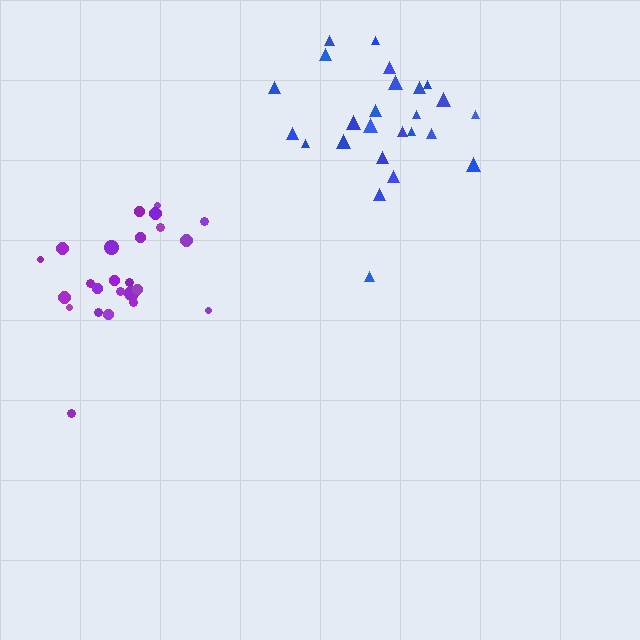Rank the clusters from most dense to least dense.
purple, blue.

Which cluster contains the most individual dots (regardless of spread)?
Purple (25).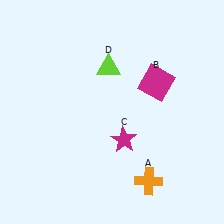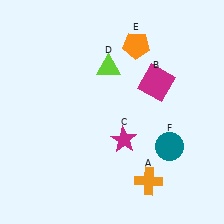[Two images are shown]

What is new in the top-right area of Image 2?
An orange pentagon (E) was added in the top-right area of Image 2.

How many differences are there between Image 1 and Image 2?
There are 2 differences between the two images.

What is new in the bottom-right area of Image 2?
A teal circle (F) was added in the bottom-right area of Image 2.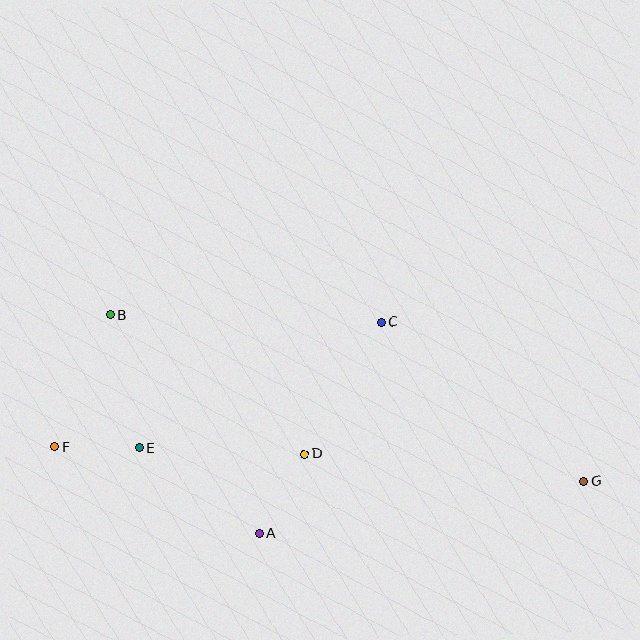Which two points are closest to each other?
Points E and F are closest to each other.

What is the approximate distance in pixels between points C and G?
The distance between C and G is approximately 258 pixels.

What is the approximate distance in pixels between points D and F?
The distance between D and F is approximately 249 pixels.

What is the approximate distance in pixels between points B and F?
The distance between B and F is approximately 143 pixels.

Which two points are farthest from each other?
Points F and G are farthest from each other.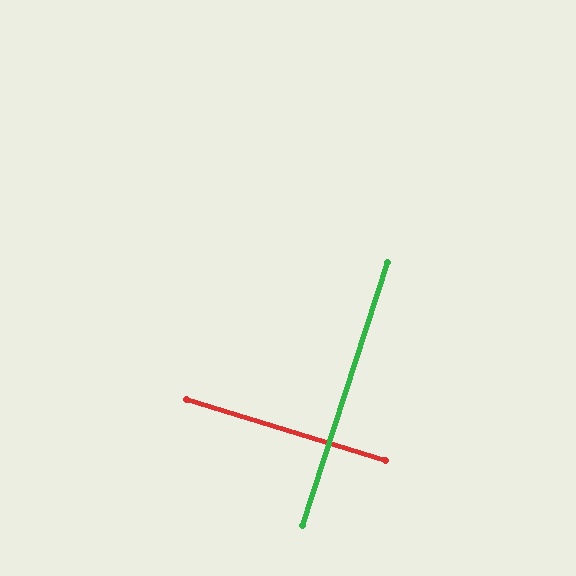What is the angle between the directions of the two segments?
Approximately 89 degrees.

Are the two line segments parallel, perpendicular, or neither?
Perpendicular — they meet at approximately 89°.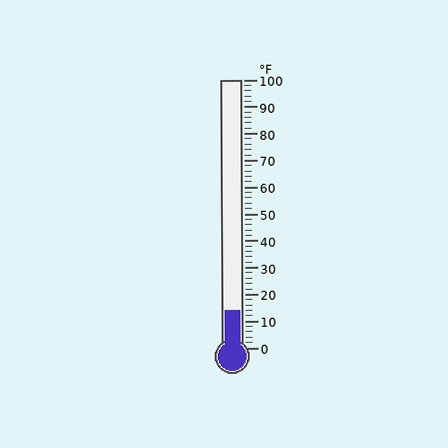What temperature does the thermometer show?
The thermometer shows approximately 14°F.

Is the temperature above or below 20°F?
The temperature is below 20°F.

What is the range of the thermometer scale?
The thermometer scale ranges from 0°F to 100°F.